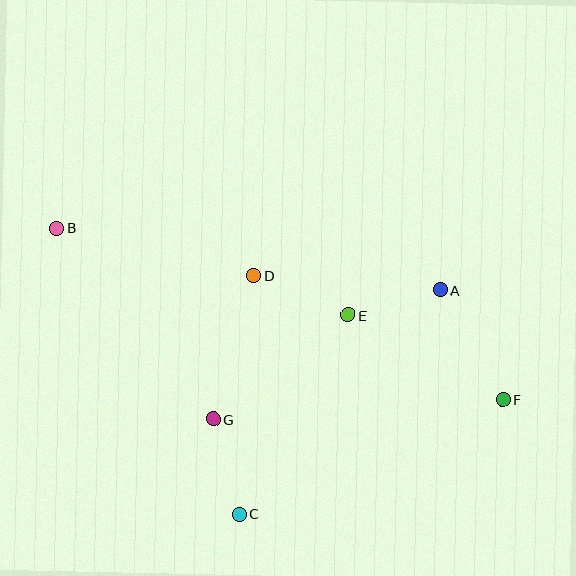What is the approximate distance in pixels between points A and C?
The distance between A and C is approximately 301 pixels.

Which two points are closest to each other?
Points A and E are closest to each other.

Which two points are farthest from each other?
Points B and F are farthest from each other.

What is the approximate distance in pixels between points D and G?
The distance between D and G is approximately 149 pixels.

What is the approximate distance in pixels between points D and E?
The distance between D and E is approximately 102 pixels.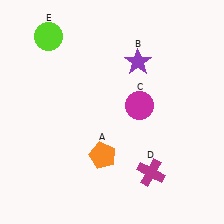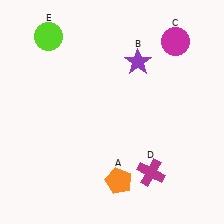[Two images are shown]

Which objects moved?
The objects that moved are: the orange pentagon (A), the magenta circle (C).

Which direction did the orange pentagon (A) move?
The orange pentagon (A) moved down.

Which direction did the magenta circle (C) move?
The magenta circle (C) moved up.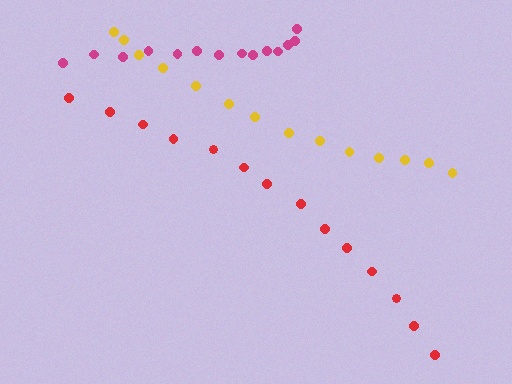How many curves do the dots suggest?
There are 3 distinct paths.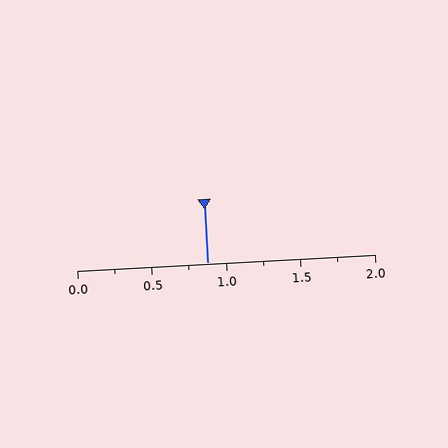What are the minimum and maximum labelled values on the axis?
The axis runs from 0.0 to 2.0.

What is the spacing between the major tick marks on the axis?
The major ticks are spaced 0.5 apart.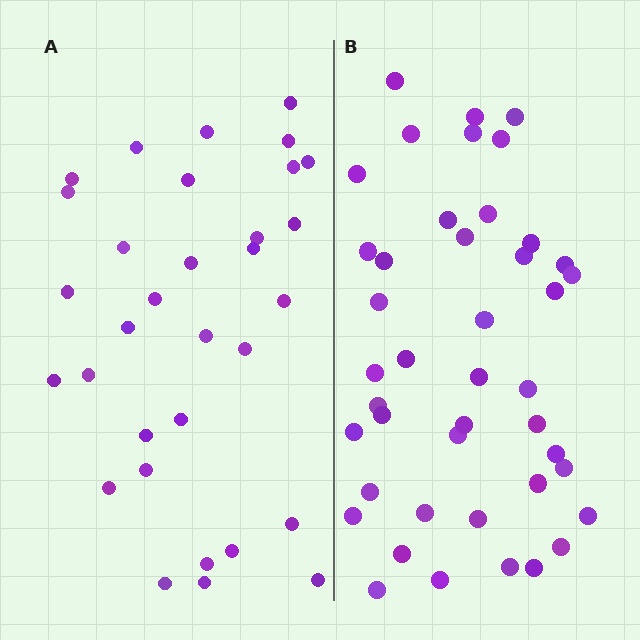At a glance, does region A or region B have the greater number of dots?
Region B (the right region) has more dots.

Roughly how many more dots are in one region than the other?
Region B has roughly 12 or so more dots than region A.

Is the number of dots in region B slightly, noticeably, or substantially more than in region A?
Region B has noticeably more, but not dramatically so. The ratio is roughly 1.3 to 1.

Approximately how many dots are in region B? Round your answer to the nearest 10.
About 40 dots. (The exact count is 43, which rounds to 40.)